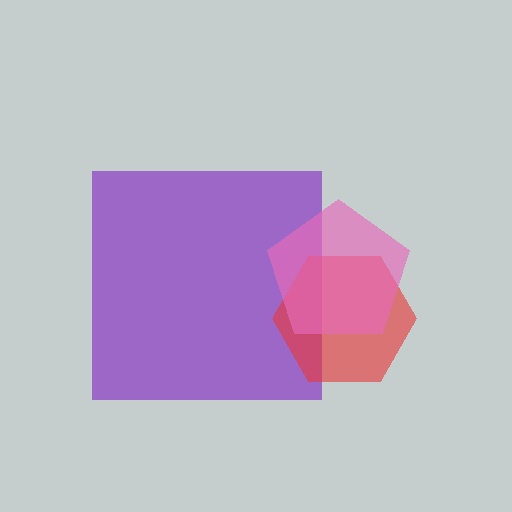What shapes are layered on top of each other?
The layered shapes are: a purple square, a red hexagon, a pink pentagon.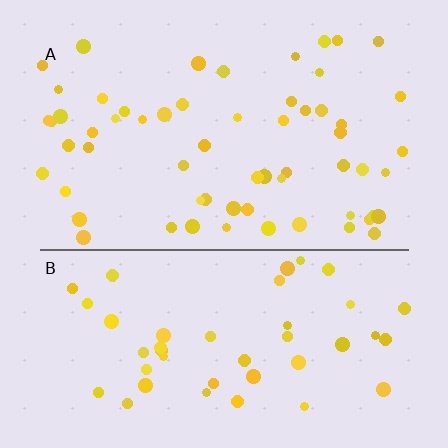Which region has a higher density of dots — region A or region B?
A (the top).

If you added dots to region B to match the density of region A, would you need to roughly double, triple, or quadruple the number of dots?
Approximately double.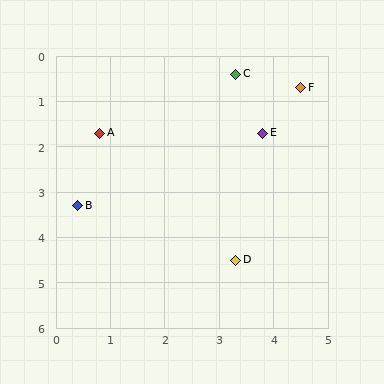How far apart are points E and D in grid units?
Points E and D are about 2.8 grid units apart.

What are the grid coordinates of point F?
Point F is at approximately (4.5, 0.7).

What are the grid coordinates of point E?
Point E is at approximately (3.8, 1.7).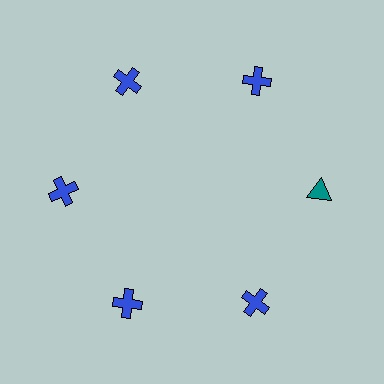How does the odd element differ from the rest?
It differs in both color (teal instead of blue) and shape (triangle instead of cross).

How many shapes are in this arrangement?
There are 6 shapes arranged in a ring pattern.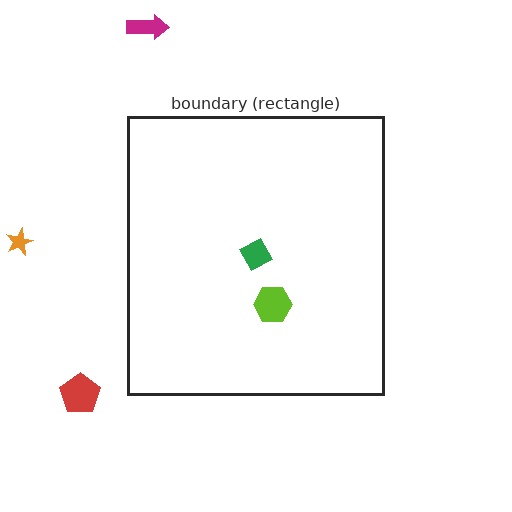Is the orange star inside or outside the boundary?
Outside.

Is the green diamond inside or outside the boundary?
Inside.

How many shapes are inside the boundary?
2 inside, 3 outside.